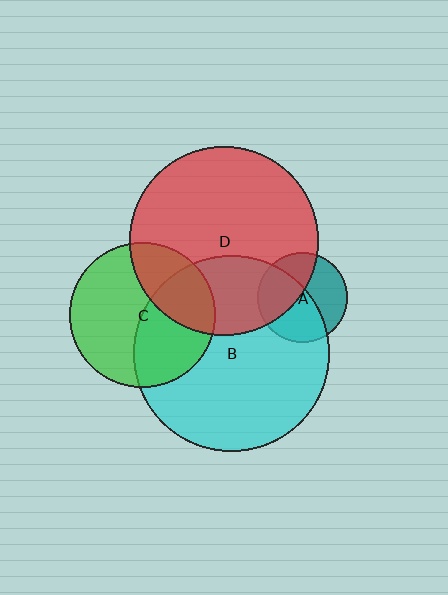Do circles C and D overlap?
Yes.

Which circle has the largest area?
Circle B (cyan).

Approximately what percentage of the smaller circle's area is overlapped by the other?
Approximately 30%.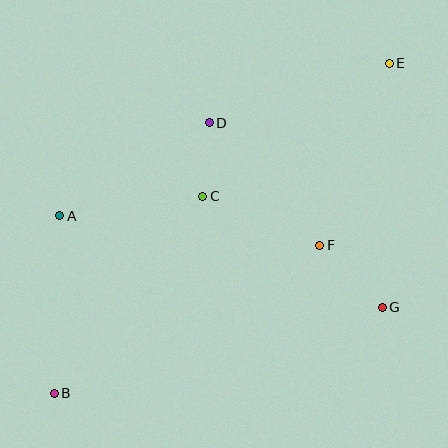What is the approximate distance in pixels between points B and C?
The distance between B and C is approximately 247 pixels.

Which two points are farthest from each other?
Points B and E are farthest from each other.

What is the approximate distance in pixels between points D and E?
The distance between D and E is approximately 189 pixels.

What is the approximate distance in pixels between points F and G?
The distance between F and G is approximately 88 pixels.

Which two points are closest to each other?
Points C and D are closest to each other.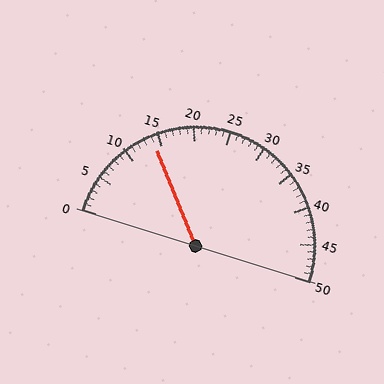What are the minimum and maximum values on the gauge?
The gauge ranges from 0 to 50.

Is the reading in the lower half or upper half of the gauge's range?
The reading is in the lower half of the range (0 to 50).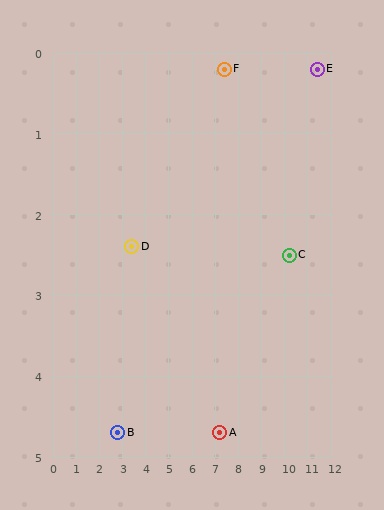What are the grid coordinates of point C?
Point C is at approximately (10.2, 2.5).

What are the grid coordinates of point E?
Point E is at approximately (11.4, 0.2).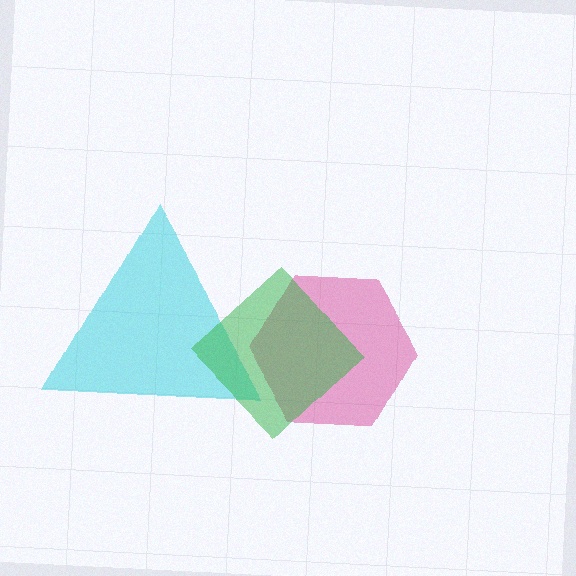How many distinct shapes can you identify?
There are 3 distinct shapes: a cyan triangle, a magenta hexagon, a green diamond.